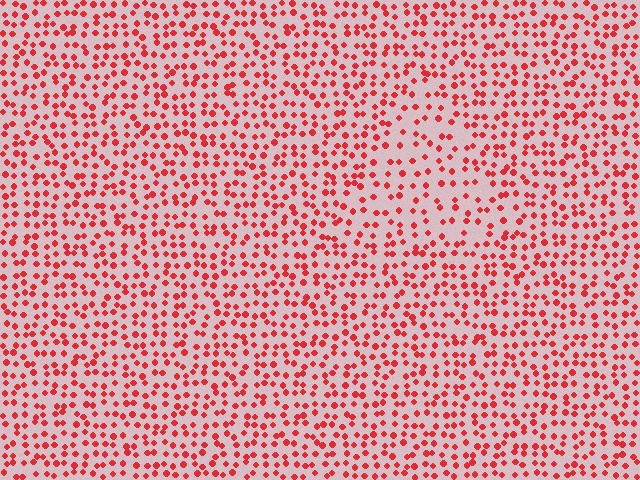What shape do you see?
I see a triangle.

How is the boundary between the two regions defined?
The boundary is defined by a change in element density (approximately 1.6x ratio). All elements are the same color, size, and shape.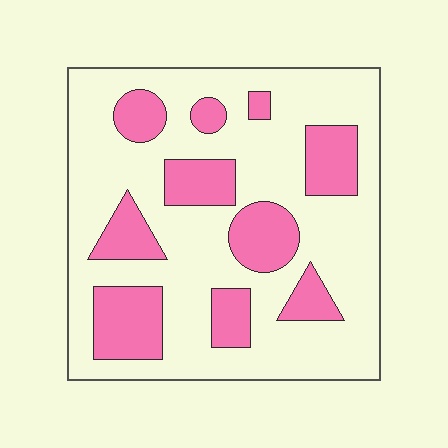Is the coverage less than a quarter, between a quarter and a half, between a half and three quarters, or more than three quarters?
Between a quarter and a half.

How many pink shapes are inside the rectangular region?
10.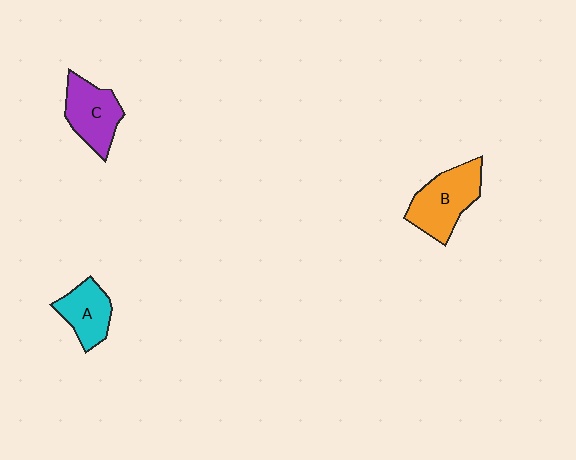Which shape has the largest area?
Shape B (orange).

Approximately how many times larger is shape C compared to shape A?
Approximately 1.2 times.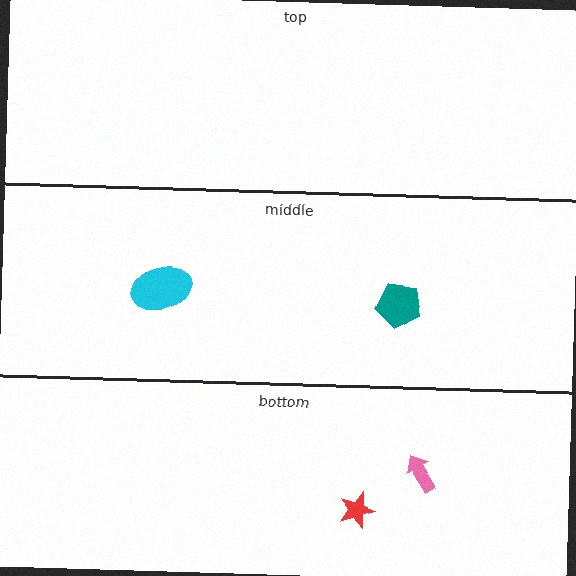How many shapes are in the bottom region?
2.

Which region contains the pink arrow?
The bottom region.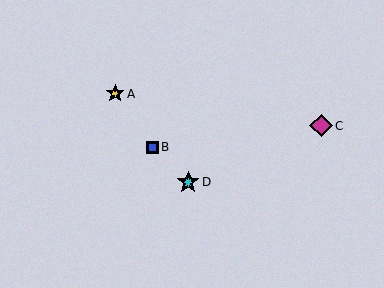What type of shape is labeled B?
Shape B is a blue square.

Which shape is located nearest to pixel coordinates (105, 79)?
The yellow star (labeled A) at (115, 94) is nearest to that location.